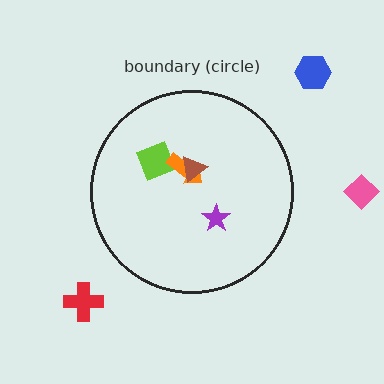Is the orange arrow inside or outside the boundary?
Inside.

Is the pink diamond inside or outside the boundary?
Outside.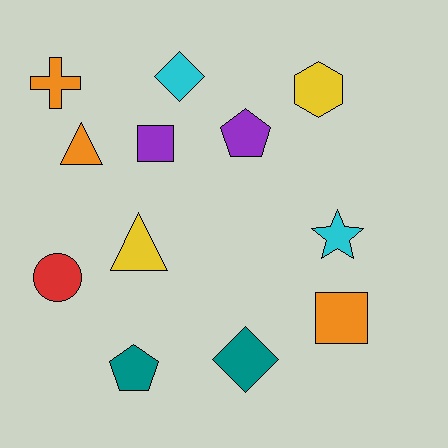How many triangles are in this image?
There are 2 triangles.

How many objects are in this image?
There are 12 objects.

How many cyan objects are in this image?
There are 2 cyan objects.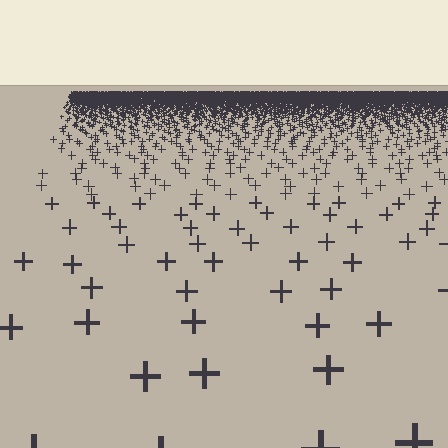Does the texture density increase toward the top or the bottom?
Density increases toward the top.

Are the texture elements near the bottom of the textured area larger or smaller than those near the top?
Larger. Near the bottom, elements are closer to the viewer and appear at a bigger on-screen size.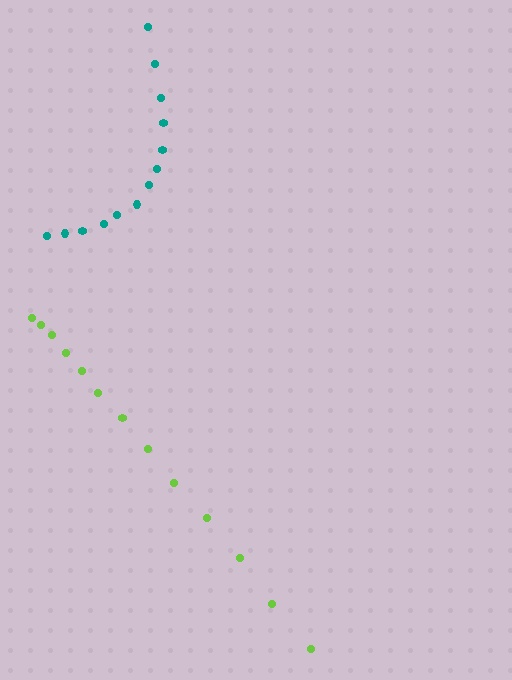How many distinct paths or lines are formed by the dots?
There are 2 distinct paths.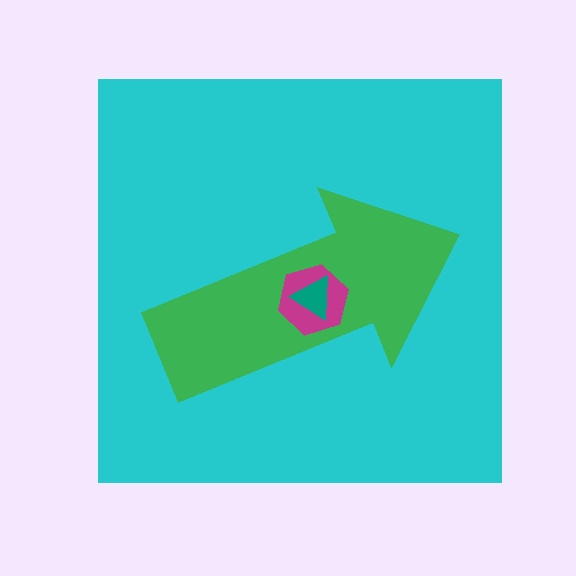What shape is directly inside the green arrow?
The magenta hexagon.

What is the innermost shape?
The teal triangle.